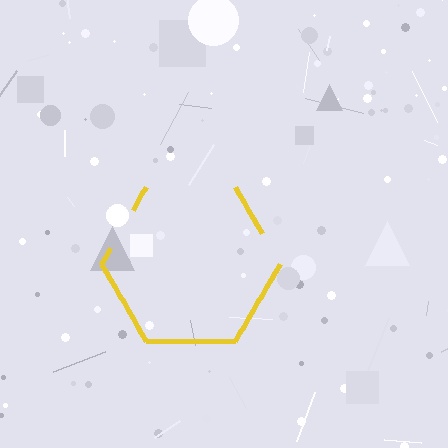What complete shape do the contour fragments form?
The contour fragments form a hexagon.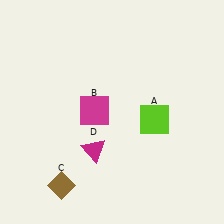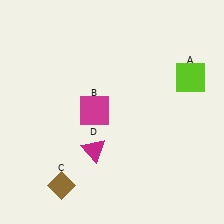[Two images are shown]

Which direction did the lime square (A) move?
The lime square (A) moved up.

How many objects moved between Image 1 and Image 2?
1 object moved between the two images.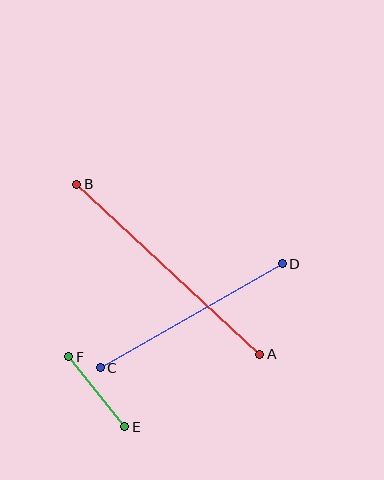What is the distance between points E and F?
The distance is approximately 90 pixels.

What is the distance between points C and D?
The distance is approximately 209 pixels.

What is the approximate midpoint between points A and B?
The midpoint is at approximately (168, 269) pixels.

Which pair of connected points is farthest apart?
Points A and B are farthest apart.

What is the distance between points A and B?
The distance is approximately 250 pixels.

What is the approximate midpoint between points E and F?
The midpoint is at approximately (97, 392) pixels.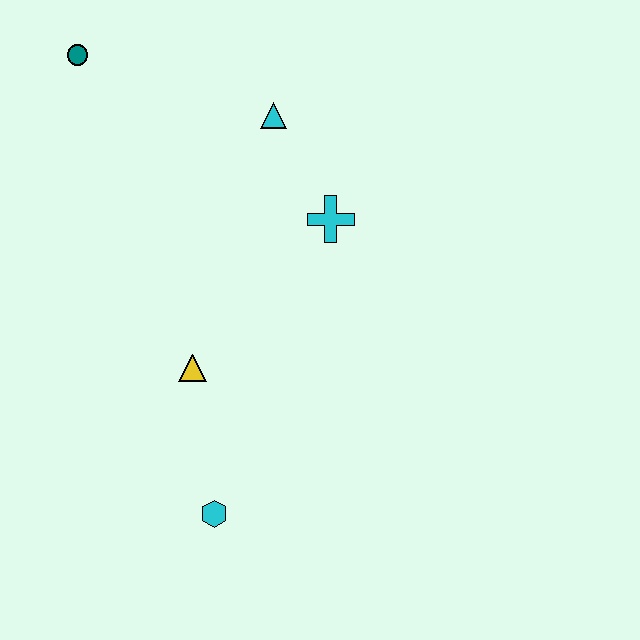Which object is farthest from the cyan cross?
The cyan hexagon is farthest from the cyan cross.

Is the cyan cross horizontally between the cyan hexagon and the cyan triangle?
No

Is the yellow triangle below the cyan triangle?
Yes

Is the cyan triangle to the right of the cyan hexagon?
Yes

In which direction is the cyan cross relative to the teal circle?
The cyan cross is to the right of the teal circle.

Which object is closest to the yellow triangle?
The cyan hexagon is closest to the yellow triangle.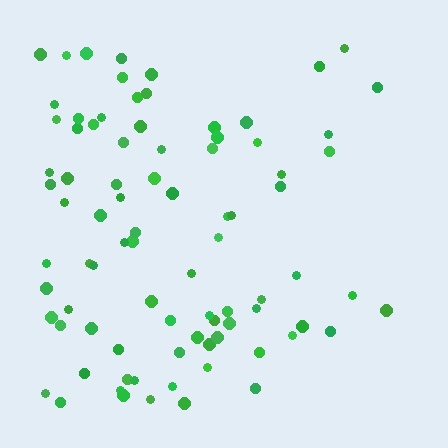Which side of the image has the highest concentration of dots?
The left.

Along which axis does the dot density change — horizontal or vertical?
Horizontal.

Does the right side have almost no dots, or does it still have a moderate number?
Still a moderate number, just noticeably fewer than the left.